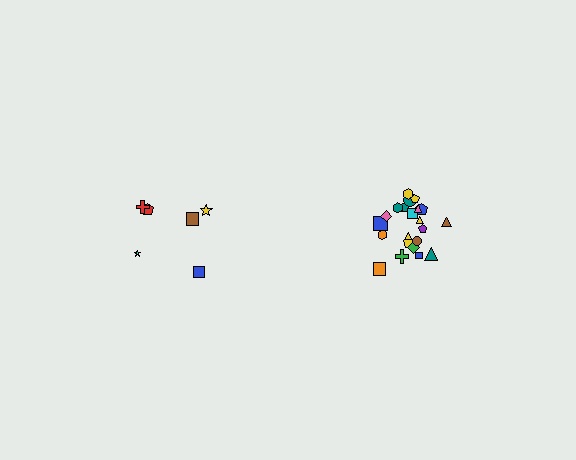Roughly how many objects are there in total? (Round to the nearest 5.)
Roughly 30 objects in total.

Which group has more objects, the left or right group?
The right group.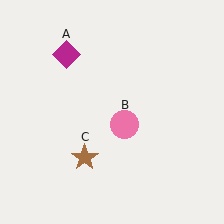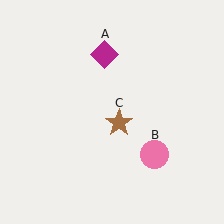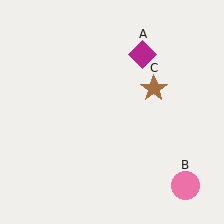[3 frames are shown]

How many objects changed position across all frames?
3 objects changed position: magenta diamond (object A), pink circle (object B), brown star (object C).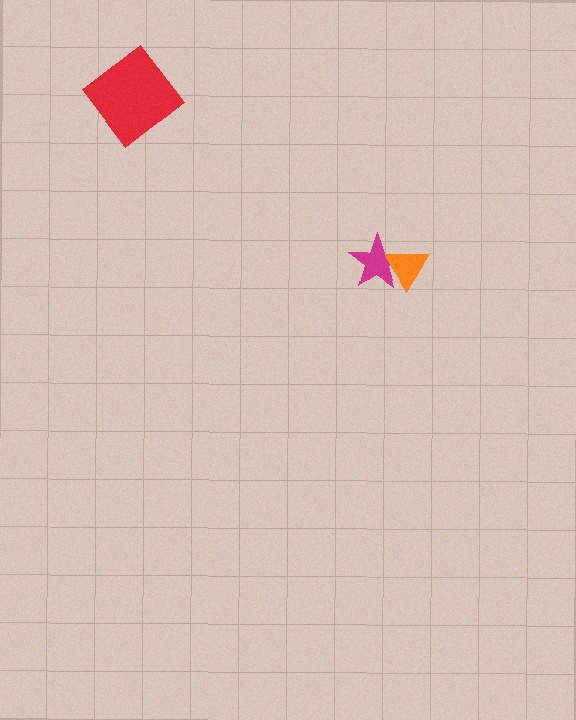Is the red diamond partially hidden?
No, no other shape covers it.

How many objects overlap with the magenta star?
1 object overlaps with the magenta star.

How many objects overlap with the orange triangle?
1 object overlaps with the orange triangle.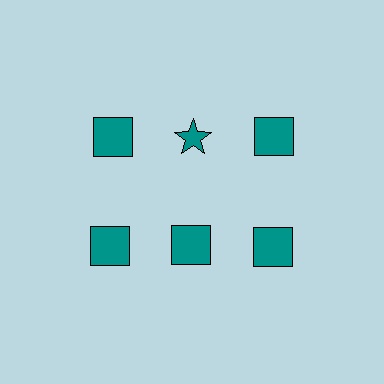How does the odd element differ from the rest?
It has a different shape: star instead of square.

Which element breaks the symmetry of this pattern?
The teal star in the top row, second from left column breaks the symmetry. All other shapes are teal squares.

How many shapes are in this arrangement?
There are 6 shapes arranged in a grid pattern.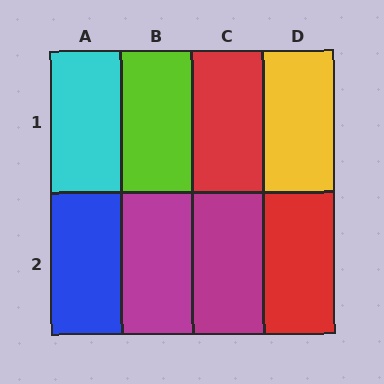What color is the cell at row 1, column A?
Cyan.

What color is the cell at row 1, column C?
Red.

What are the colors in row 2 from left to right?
Blue, magenta, magenta, red.